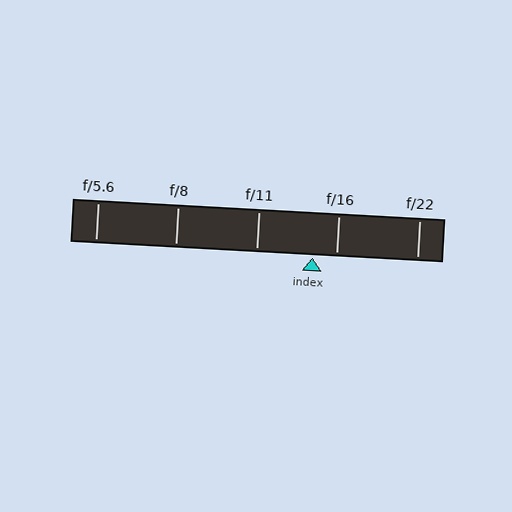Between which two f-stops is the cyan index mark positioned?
The index mark is between f/11 and f/16.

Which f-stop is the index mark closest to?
The index mark is closest to f/16.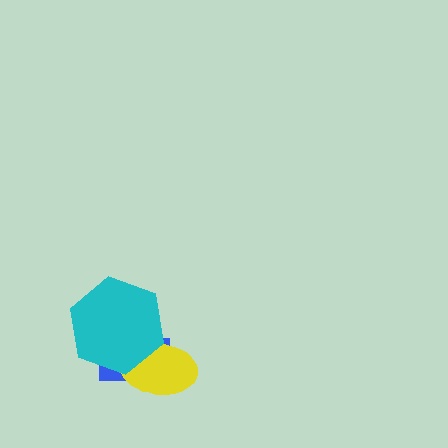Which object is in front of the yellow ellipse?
The cyan hexagon is in front of the yellow ellipse.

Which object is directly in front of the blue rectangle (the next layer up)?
The yellow ellipse is directly in front of the blue rectangle.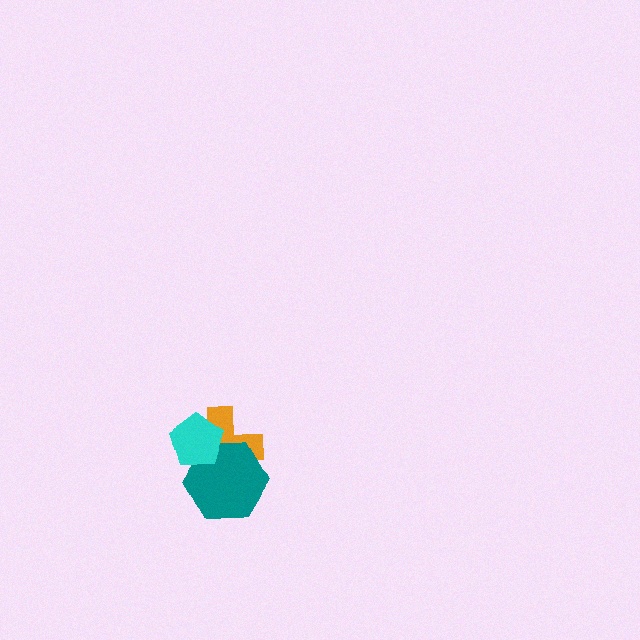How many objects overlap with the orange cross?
2 objects overlap with the orange cross.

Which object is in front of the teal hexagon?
The cyan pentagon is in front of the teal hexagon.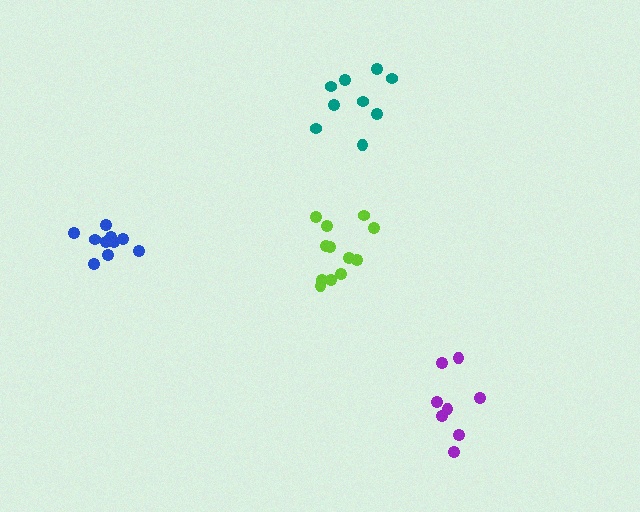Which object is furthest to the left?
The blue cluster is leftmost.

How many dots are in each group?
Group 1: 9 dots, Group 2: 12 dots, Group 3: 10 dots, Group 4: 8 dots (39 total).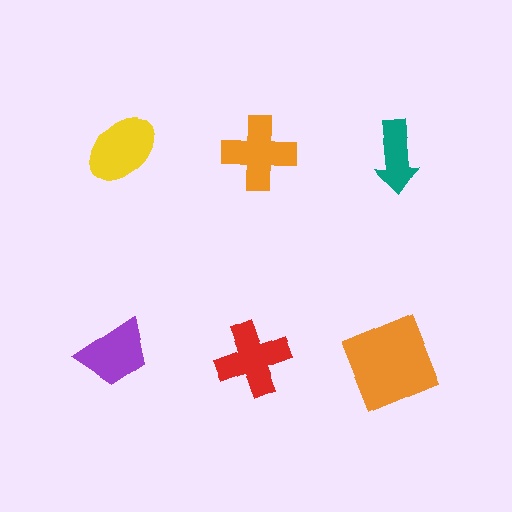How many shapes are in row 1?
3 shapes.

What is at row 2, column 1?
A purple trapezoid.